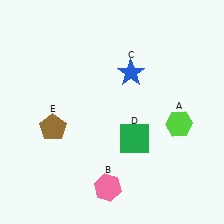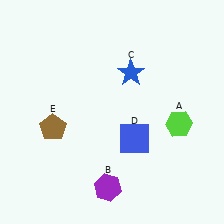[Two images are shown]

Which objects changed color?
B changed from pink to purple. D changed from green to blue.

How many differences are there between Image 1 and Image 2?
There are 2 differences between the two images.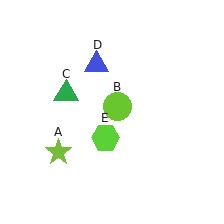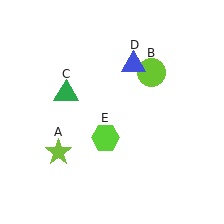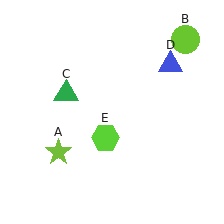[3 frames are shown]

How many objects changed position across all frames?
2 objects changed position: lime circle (object B), blue triangle (object D).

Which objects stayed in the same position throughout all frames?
Lime star (object A) and green triangle (object C) and lime hexagon (object E) remained stationary.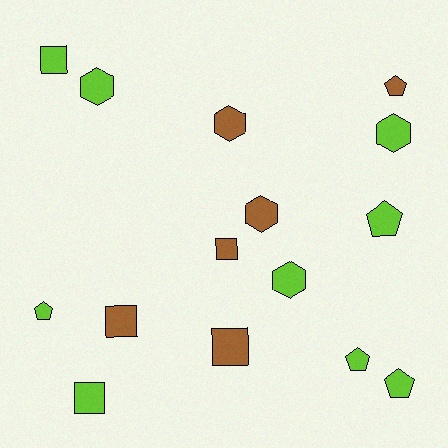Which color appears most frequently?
Lime, with 9 objects.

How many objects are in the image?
There are 15 objects.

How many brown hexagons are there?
There are 2 brown hexagons.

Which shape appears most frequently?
Hexagon, with 5 objects.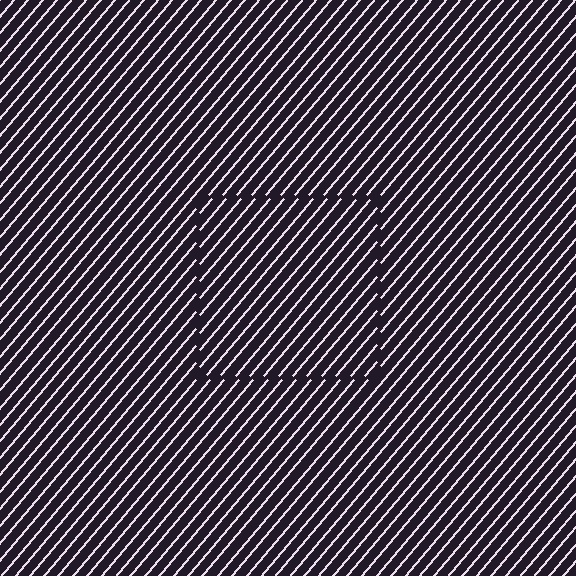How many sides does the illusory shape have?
4 sides — the line-ends trace a square.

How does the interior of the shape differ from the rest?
The interior of the shape contains the same grating, shifted by half a period — the contour is defined by the phase discontinuity where line-ends from the inner and outer gratings abut.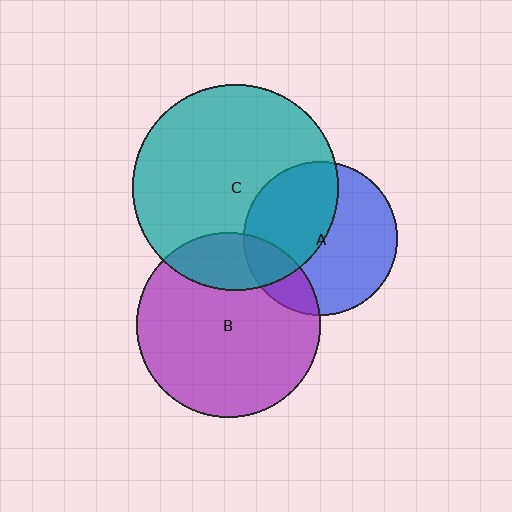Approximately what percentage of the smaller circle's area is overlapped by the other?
Approximately 20%.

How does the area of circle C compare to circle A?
Approximately 1.8 times.